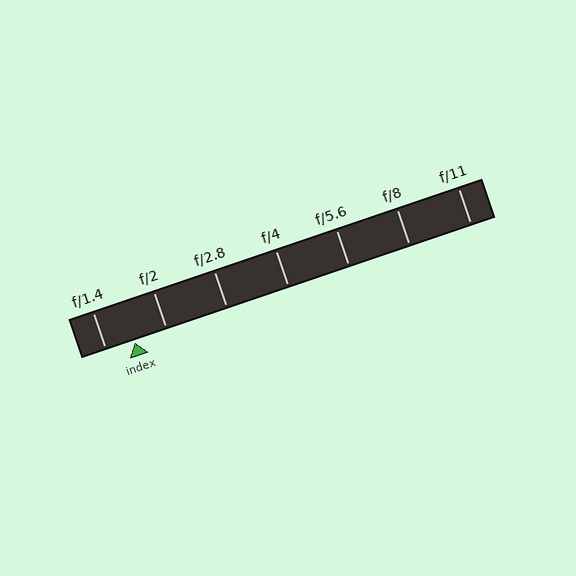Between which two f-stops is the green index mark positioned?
The index mark is between f/1.4 and f/2.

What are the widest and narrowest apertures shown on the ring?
The widest aperture shown is f/1.4 and the narrowest is f/11.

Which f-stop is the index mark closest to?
The index mark is closest to f/1.4.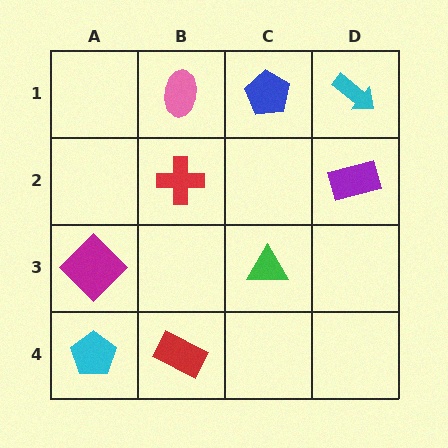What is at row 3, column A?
A magenta diamond.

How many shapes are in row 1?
3 shapes.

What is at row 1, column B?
A pink ellipse.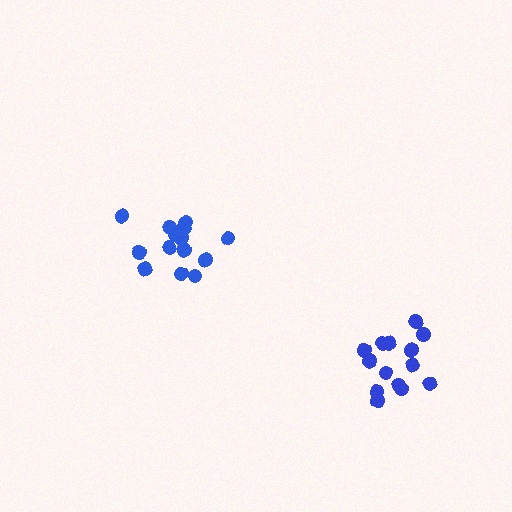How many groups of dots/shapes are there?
There are 2 groups.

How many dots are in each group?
Group 1: 14 dots, Group 2: 14 dots (28 total).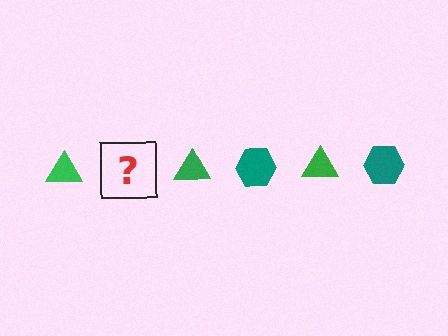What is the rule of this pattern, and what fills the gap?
The rule is that the pattern alternates between green triangle and teal hexagon. The gap should be filled with a teal hexagon.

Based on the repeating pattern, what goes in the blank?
The blank should be a teal hexagon.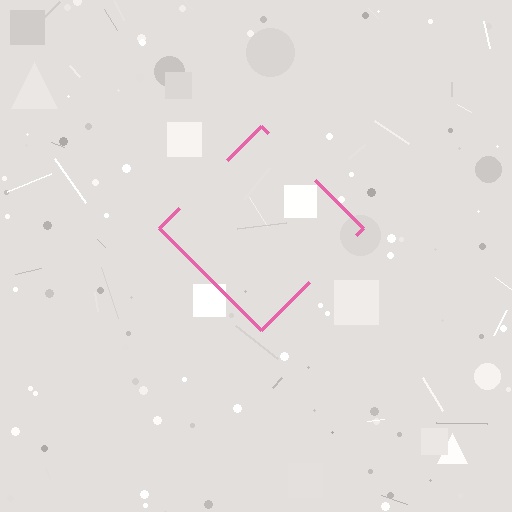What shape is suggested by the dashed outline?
The dashed outline suggests a diamond.